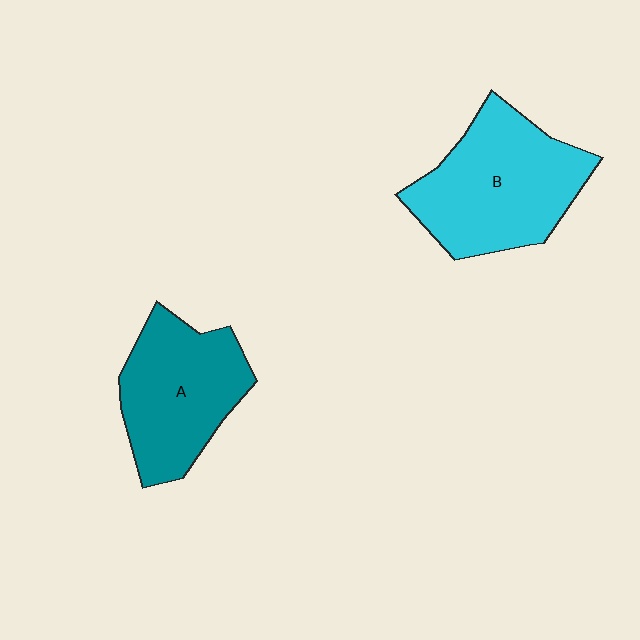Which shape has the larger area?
Shape B (cyan).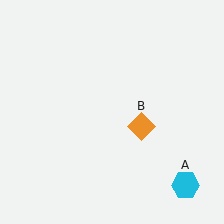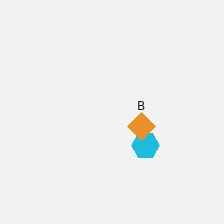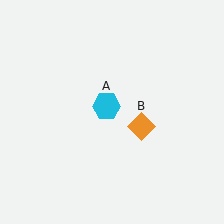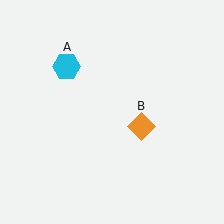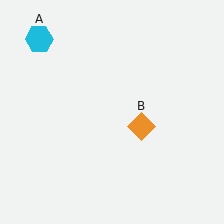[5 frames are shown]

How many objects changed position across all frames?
1 object changed position: cyan hexagon (object A).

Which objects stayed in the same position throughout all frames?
Orange diamond (object B) remained stationary.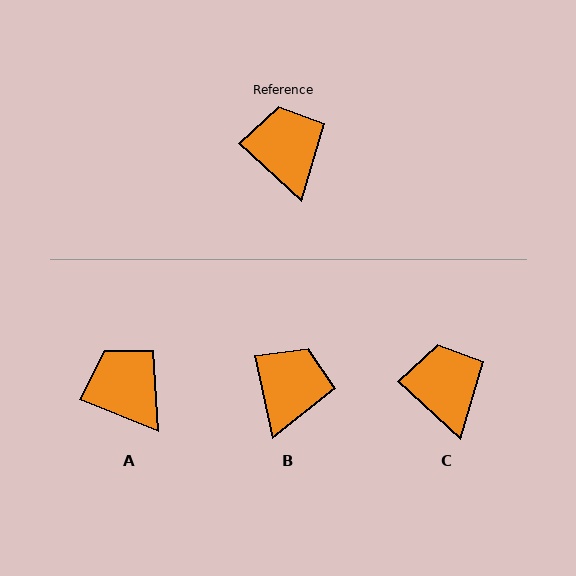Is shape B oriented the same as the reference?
No, it is off by about 35 degrees.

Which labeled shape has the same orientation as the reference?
C.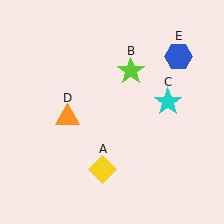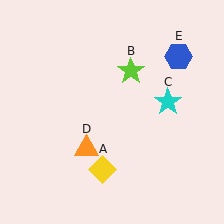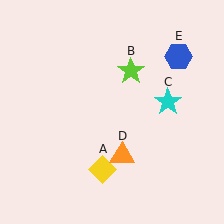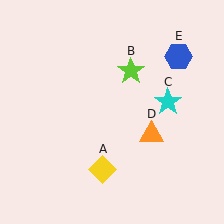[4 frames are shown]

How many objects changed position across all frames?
1 object changed position: orange triangle (object D).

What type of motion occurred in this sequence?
The orange triangle (object D) rotated counterclockwise around the center of the scene.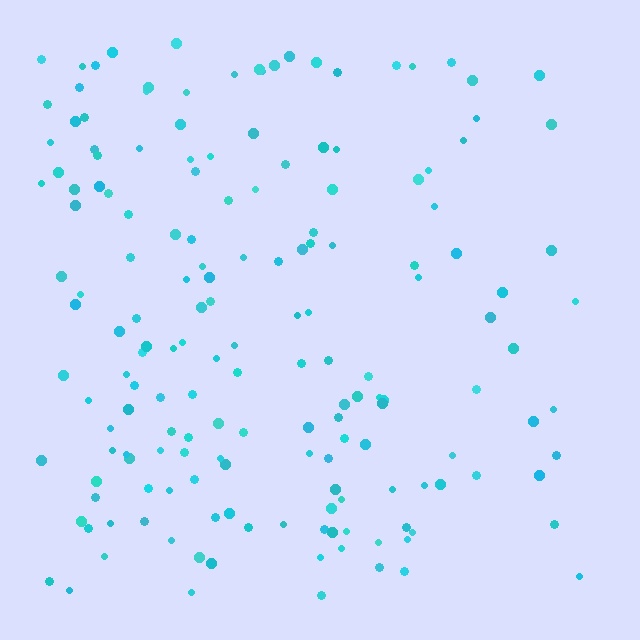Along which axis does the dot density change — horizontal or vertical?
Horizontal.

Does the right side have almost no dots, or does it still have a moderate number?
Still a moderate number, just noticeably fewer than the left.